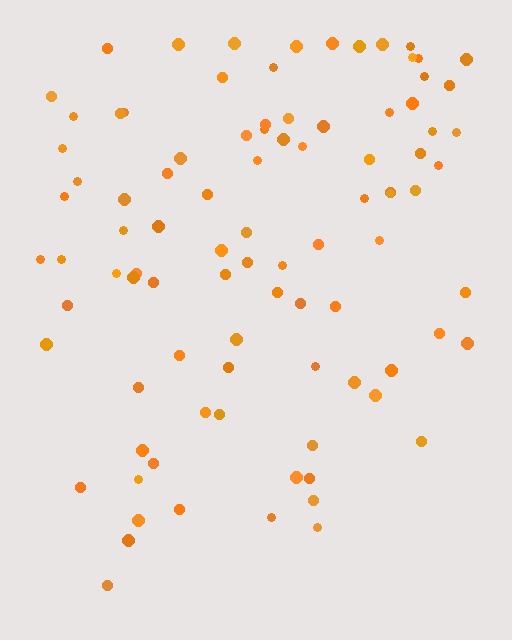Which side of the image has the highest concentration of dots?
The top.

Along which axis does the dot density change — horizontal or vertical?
Vertical.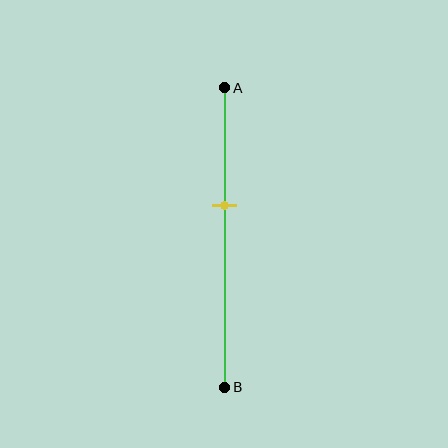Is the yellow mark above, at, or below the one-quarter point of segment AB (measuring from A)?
The yellow mark is below the one-quarter point of segment AB.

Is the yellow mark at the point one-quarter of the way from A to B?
No, the mark is at about 40% from A, not at the 25% one-quarter point.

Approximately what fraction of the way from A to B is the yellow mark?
The yellow mark is approximately 40% of the way from A to B.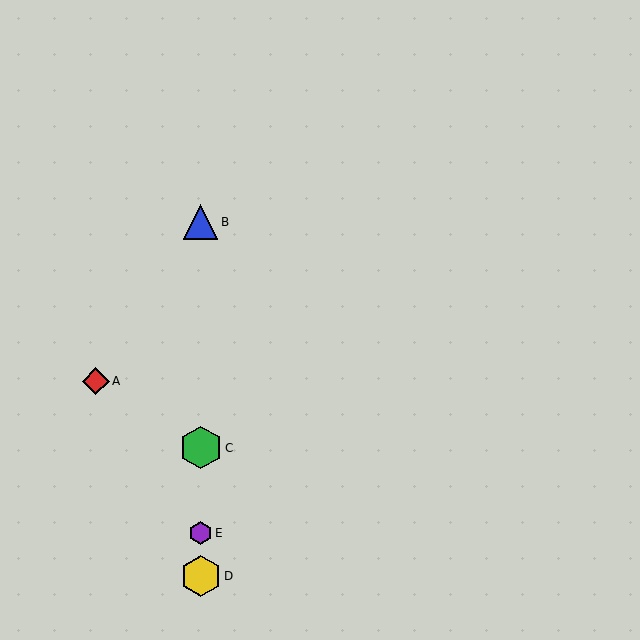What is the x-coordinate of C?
Object C is at x≈201.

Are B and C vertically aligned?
Yes, both are at x≈201.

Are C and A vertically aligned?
No, C is at x≈201 and A is at x≈96.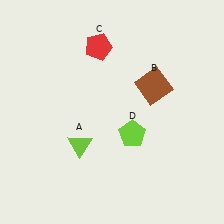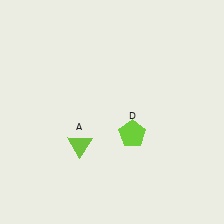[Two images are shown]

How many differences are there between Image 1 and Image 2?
There are 2 differences between the two images.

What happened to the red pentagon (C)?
The red pentagon (C) was removed in Image 2. It was in the top-left area of Image 1.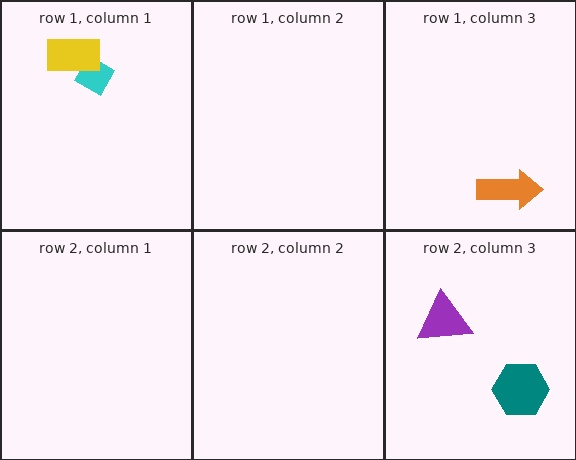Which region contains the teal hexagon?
The row 2, column 3 region.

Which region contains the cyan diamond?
The row 1, column 1 region.